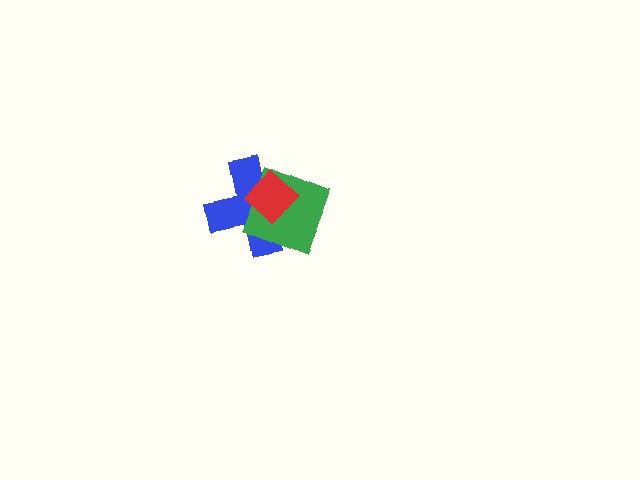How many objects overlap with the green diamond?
2 objects overlap with the green diamond.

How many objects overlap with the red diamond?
2 objects overlap with the red diamond.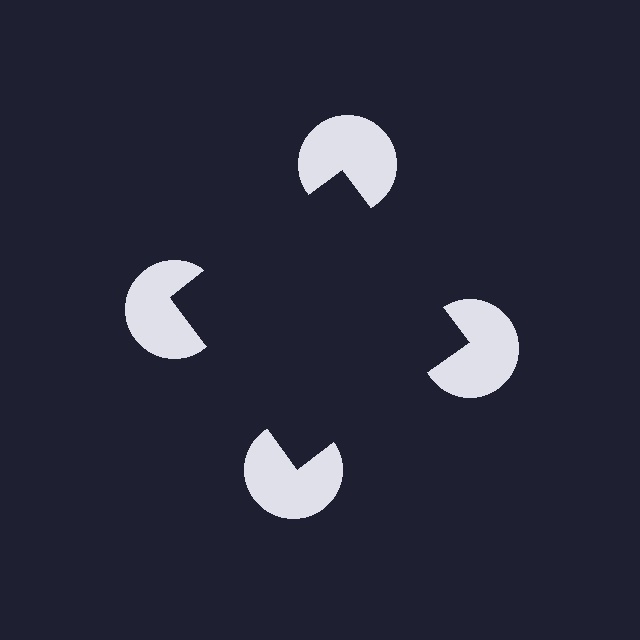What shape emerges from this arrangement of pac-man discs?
An illusory square — its edges are inferred from the aligned wedge cuts in the pac-man discs, not physically drawn.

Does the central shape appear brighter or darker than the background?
It typically appears slightly darker than the background, even though no actual brightness change is drawn.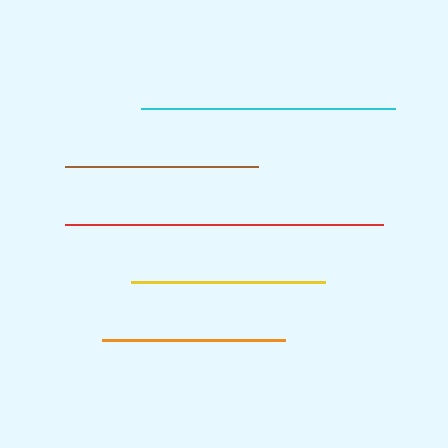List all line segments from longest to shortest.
From longest to shortest: red, cyan, yellow, brown, orange.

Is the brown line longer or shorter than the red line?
The red line is longer than the brown line.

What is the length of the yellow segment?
The yellow segment is approximately 194 pixels long.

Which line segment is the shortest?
The orange line is the shortest at approximately 183 pixels.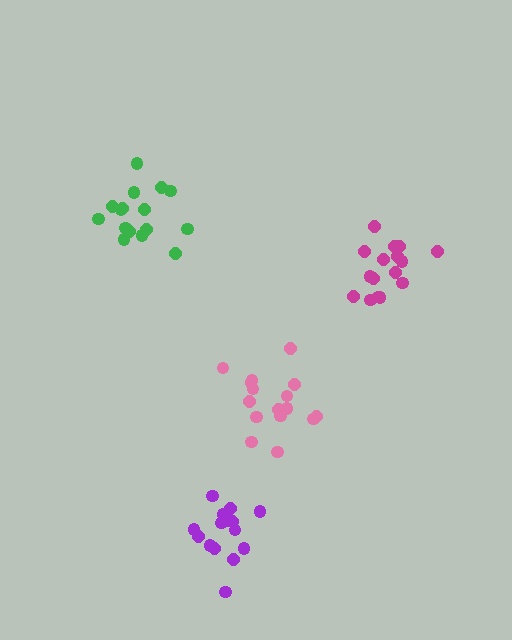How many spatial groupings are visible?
There are 4 spatial groupings.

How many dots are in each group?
Group 1: 16 dots, Group 2: 15 dots, Group 3: 16 dots, Group 4: 16 dots (63 total).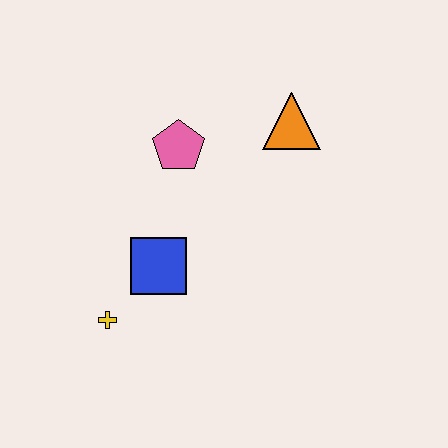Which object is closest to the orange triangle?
The pink pentagon is closest to the orange triangle.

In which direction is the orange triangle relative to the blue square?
The orange triangle is above the blue square.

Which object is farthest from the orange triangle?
The yellow cross is farthest from the orange triangle.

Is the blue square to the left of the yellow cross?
No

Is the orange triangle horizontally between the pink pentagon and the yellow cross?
No